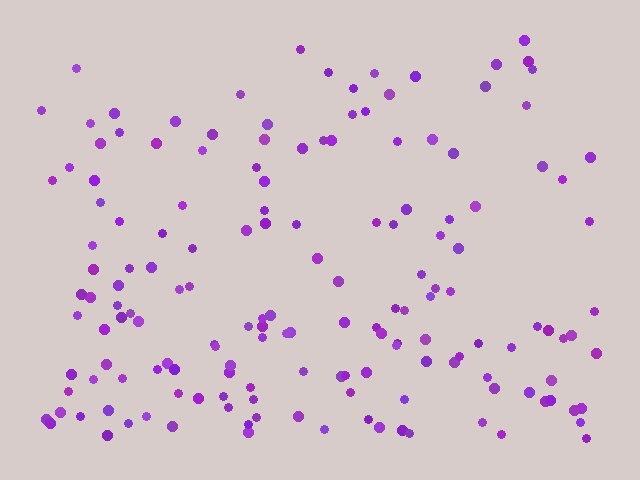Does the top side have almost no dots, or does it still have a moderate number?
Still a moderate number, just noticeably fewer than the bottom.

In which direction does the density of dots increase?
From top to bottom, with the bottom side densest.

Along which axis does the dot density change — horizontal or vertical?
Vertical.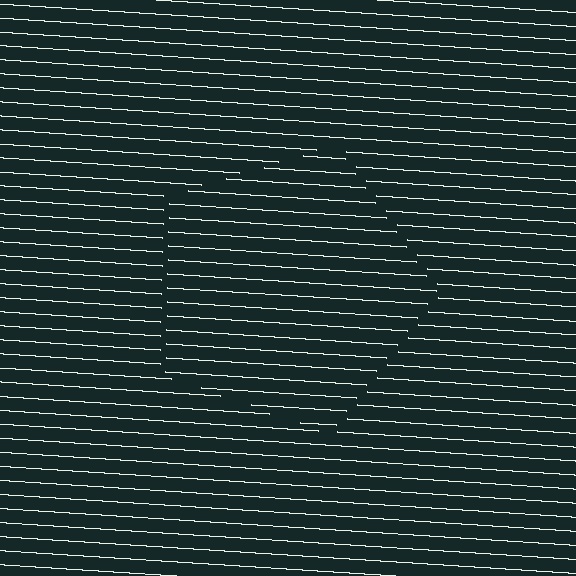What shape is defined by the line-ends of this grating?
An illusory pentagon. The interior of the shape contains the same grating, shifted by half a period — the contour is defined by the phase discontinuity where line-ends from the inner and outer gratings abut.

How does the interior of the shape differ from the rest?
The interior of the shape contains the same grating, shifted by half a period — the contour is defined by the phase discontinuity where line-ends from the inner and outer gratings abut.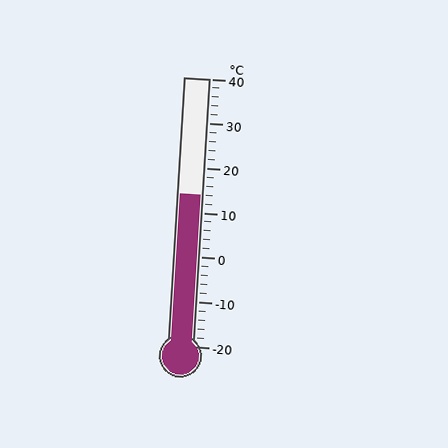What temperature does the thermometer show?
The thermometer shows approximately 14°C.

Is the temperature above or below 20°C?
The temperature is below 20°C.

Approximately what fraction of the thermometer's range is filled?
The thermometer is filled to approximately 55% of its range.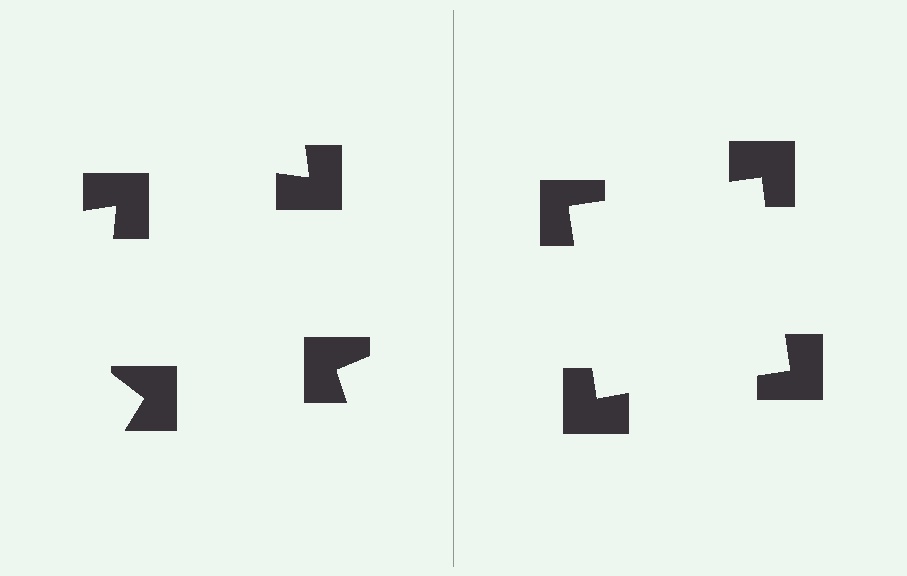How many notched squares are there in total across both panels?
8 — 4 on each side.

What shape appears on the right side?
An illusory square.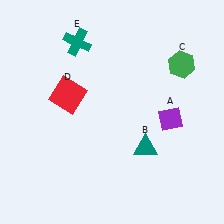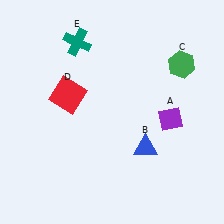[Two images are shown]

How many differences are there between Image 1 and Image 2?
There is 1 difference between the two images.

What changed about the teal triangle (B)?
In Image 1, B is teal. In Image 2, it changed to blue.